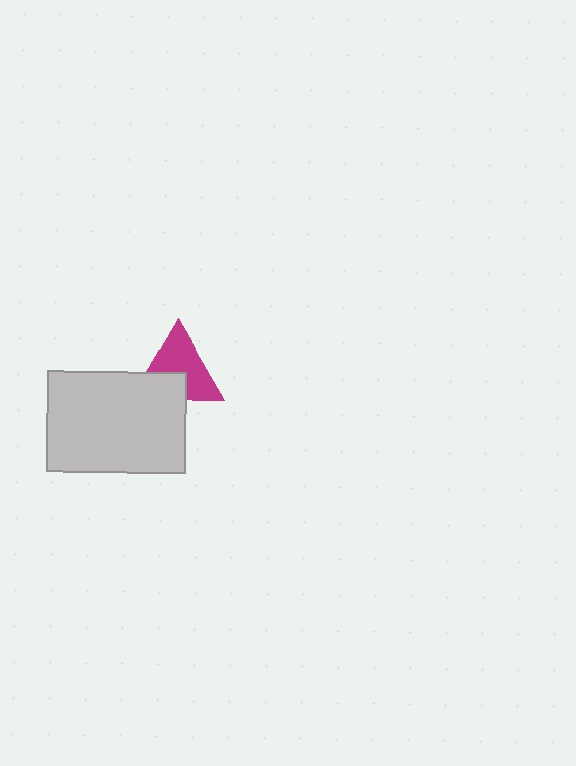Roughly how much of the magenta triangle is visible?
About half of it is visible (roughly 64%).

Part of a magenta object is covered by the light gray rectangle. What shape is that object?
It is a triangle.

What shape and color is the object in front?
The object in front is a light gray rectangle.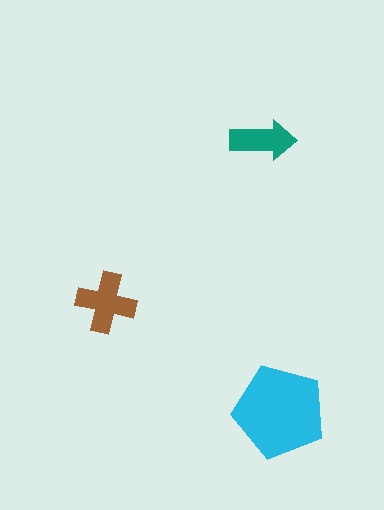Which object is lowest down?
The cyan pentagon is bottommost.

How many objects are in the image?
There are 3 objects in the image.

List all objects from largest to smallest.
The cyan pentagon, the brown cross, the teal arrow.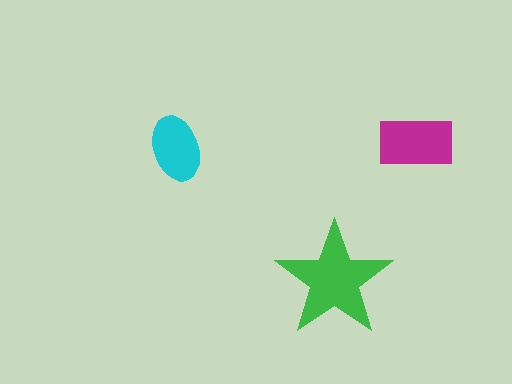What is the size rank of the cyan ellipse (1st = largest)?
3rd.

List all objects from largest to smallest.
The green star, the magenta rectangle, the cyan ellipse.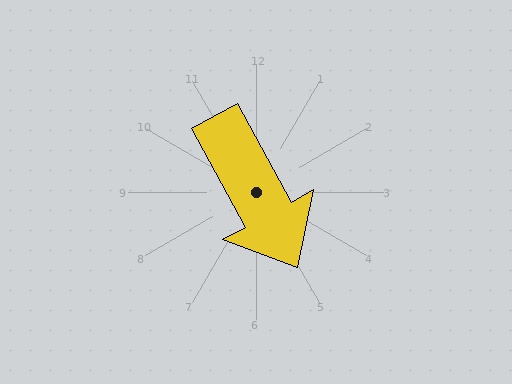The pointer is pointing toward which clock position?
Roughly 5 o'clock.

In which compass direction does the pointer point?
Southeast.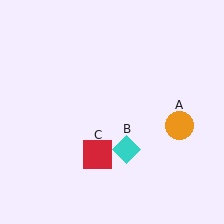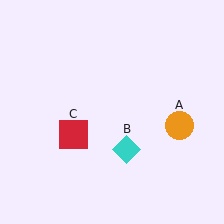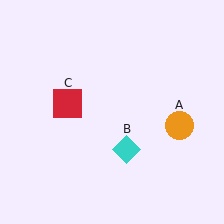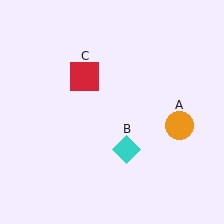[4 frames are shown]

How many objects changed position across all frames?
1 object changed position: red square (object C).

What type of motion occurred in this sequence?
The red square (object C) rotated clockwise around the center of the scene.